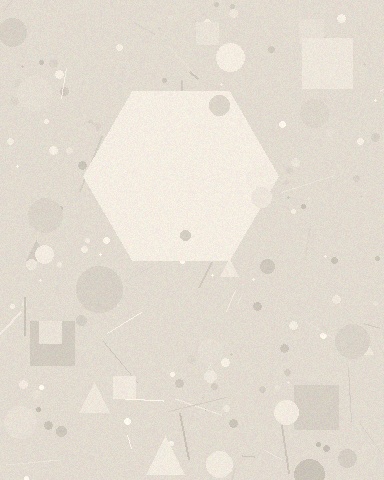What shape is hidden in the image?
A hexagon is hidden in the image.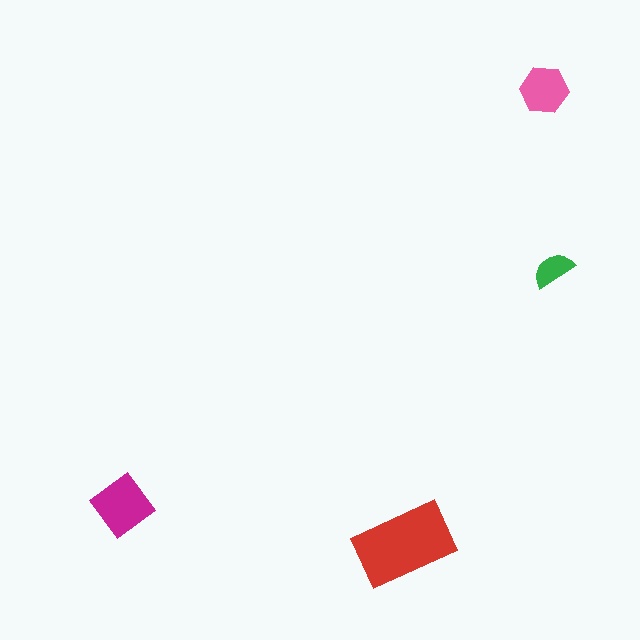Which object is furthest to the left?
The magenta diamond is leftmost.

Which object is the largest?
The red rectangle.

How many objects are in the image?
There are 4 objects in the image.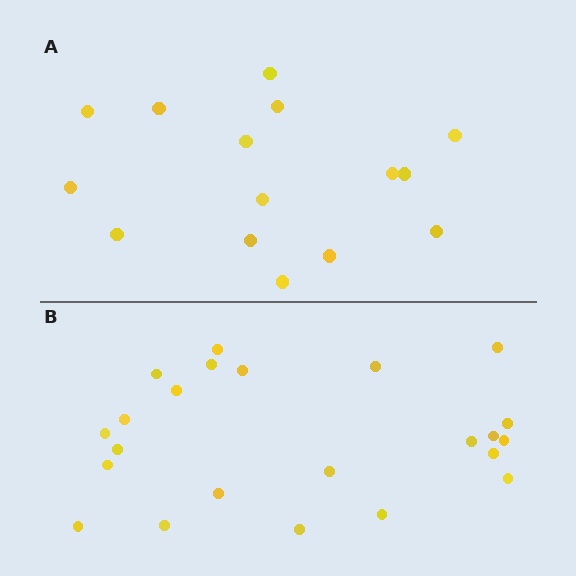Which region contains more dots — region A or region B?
Region B (the bottom region) has more dots.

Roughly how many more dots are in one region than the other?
Region B has roughly 8 or so more dots than region A.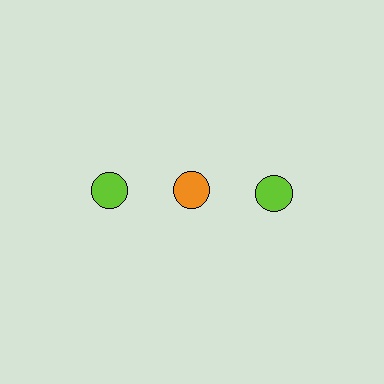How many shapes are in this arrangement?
There are 3 shapes arranged in a grid pattern.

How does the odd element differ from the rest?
It has a different color: orange instead of lime.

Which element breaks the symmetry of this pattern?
The orange circle in the top row, second from left column breaks the symmetry. All other shapes are lime circles.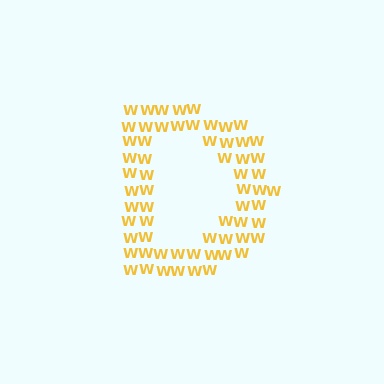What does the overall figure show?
The overall figure shows the letter D.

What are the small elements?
The small elements are letter W's.